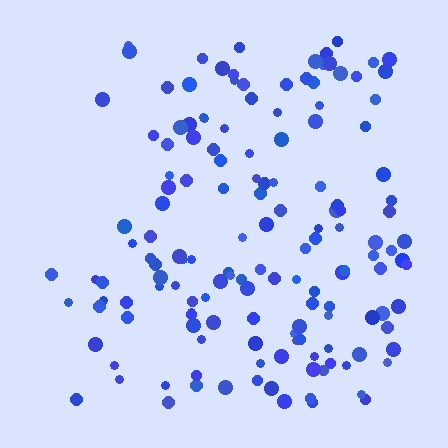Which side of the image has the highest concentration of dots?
The right.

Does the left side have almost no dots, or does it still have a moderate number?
Still a moderate number, just noticeably fewer than the right.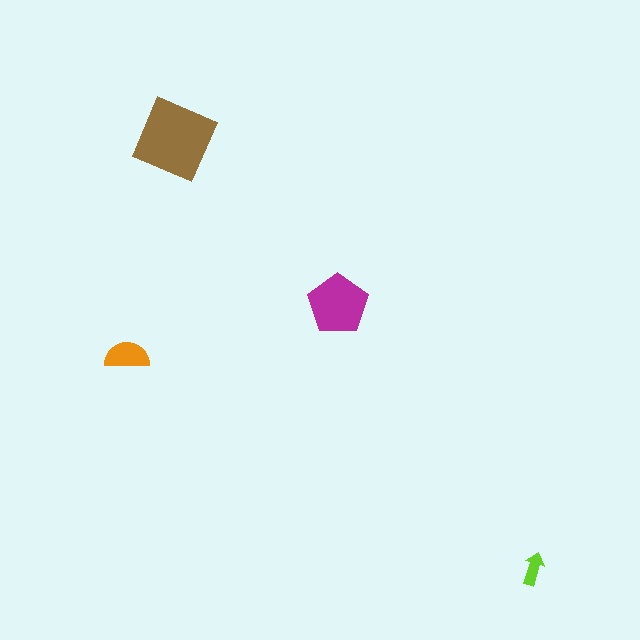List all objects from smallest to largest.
The lime arrow, the orange semicircle, the magenta pentagon, the brown diamond.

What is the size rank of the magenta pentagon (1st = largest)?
2nd.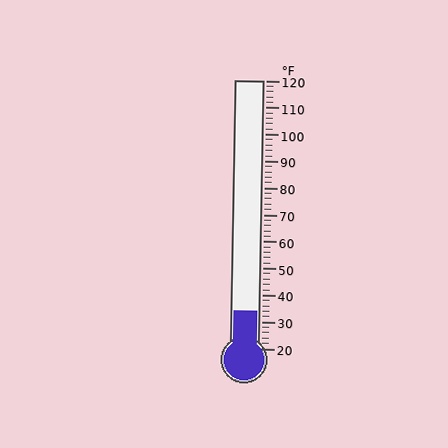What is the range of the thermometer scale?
The thermometer scale ranges from 20°F to 120°F.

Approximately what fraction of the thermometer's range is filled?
The thermometer is filled to approximately 15% of its range.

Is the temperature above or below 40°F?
The temperature is below 40°F.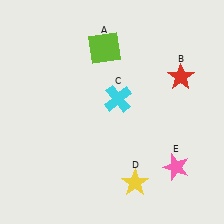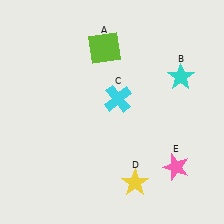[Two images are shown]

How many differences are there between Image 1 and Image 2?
There is 1 difference between the two images.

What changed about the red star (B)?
In Image 1, B is red. In Image 2, it changed to cyan.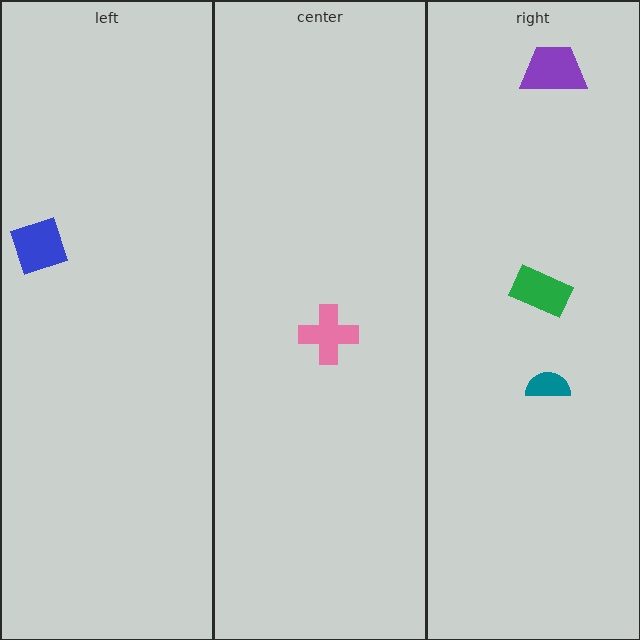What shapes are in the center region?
The pink cross.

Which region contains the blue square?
The left region.